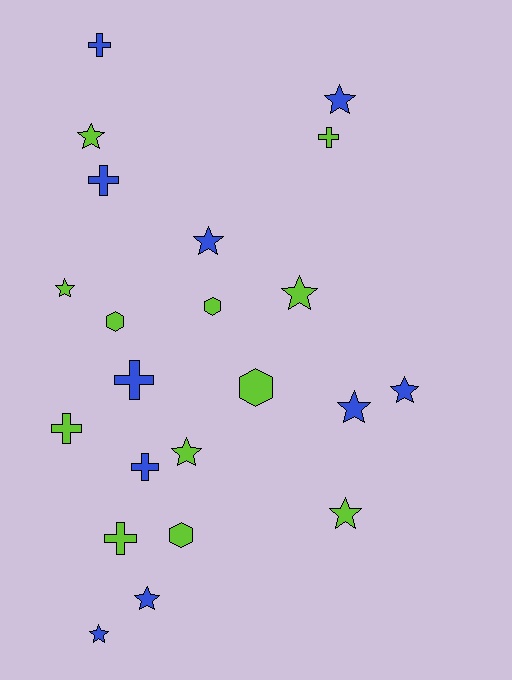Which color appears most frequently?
Lime, with 12 objects.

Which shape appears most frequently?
Star, with 11 objects.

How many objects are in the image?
There are 22 objects.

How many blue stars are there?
There are 6 blue stars.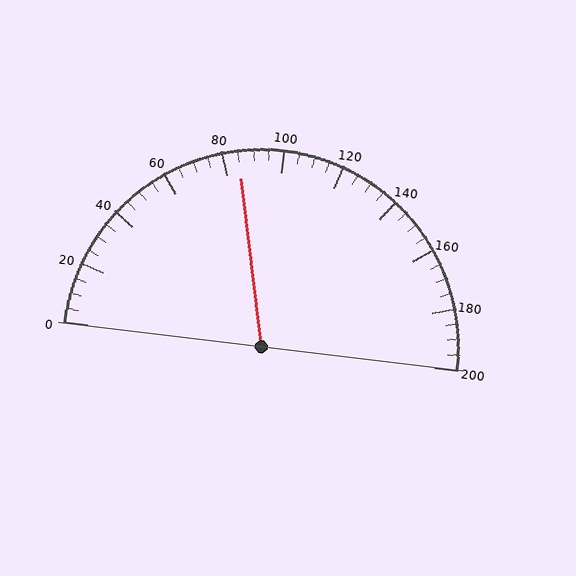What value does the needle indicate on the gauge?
The needle indicates approximately 85.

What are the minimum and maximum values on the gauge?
The gauge ranges from 0 to 200.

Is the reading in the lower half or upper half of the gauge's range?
The reading is in the lower half of the range (0 to 200).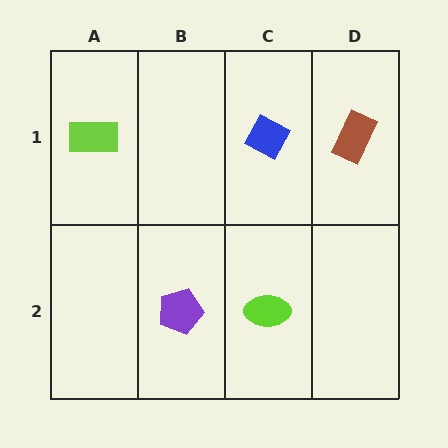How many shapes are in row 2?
2 shapes.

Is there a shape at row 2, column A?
No, that cell is empty.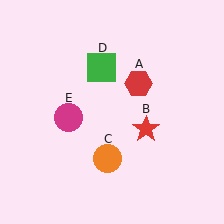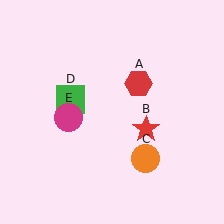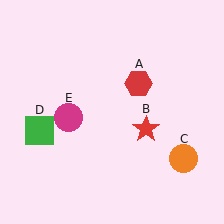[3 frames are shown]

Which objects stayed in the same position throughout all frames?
Red hexagon (object A) and red star (object B) and magenta circle (object E) remained stationary.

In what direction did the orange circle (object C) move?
The orange circle (object C) moved right.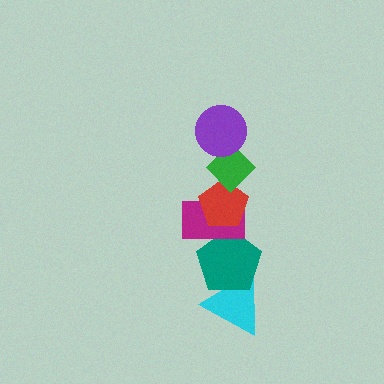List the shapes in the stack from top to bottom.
From top to bottom: the purple circle, the green diamond, the red pentagon, the magenta rectangle, the teal pentagon, the cyan triangle.